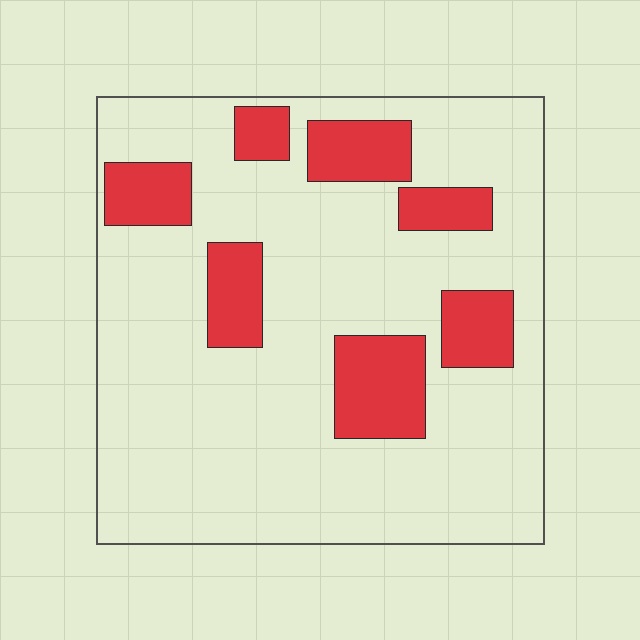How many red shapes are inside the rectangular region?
7.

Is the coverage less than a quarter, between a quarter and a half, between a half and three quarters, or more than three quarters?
Less than a quarter.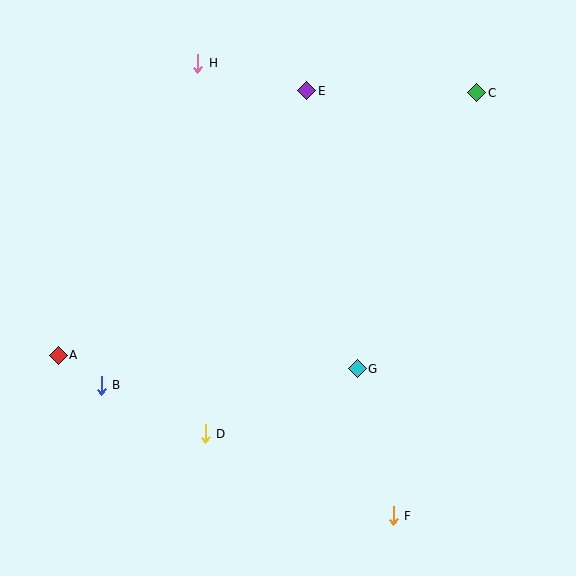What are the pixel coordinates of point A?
Point A is at (58, 355).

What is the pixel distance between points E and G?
The distance between E and G is 282 pixels.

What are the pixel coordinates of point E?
Point E is at (307, 91).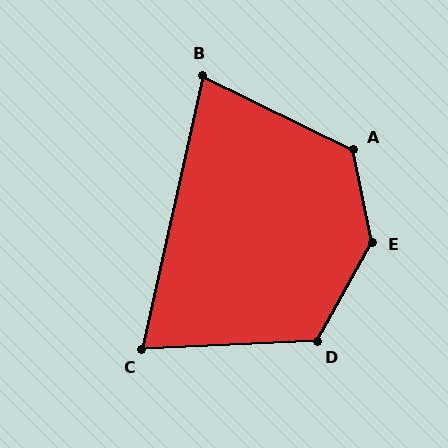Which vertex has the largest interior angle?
E, at approximately 139 degrees.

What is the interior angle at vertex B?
Approximately 77 degrees (acute).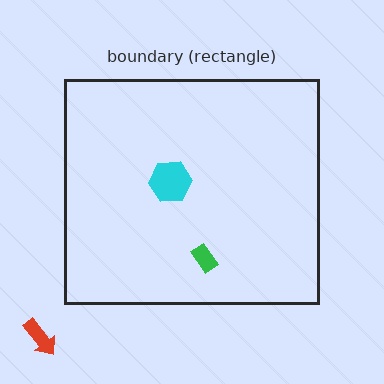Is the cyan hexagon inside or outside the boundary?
Inside.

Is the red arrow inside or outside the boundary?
Outside.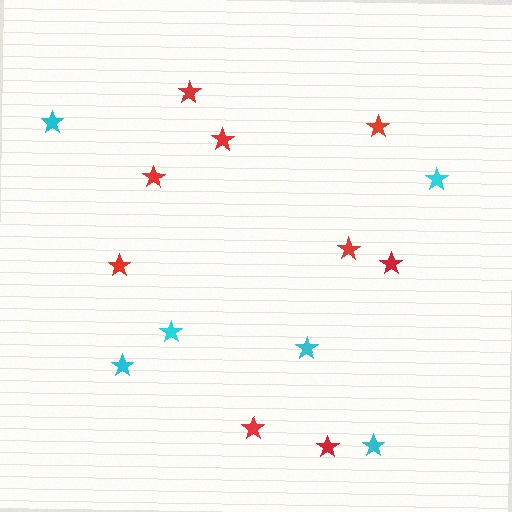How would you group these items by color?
There are 2 groups: one group of red stars (9) and one group of cyan stars (6).